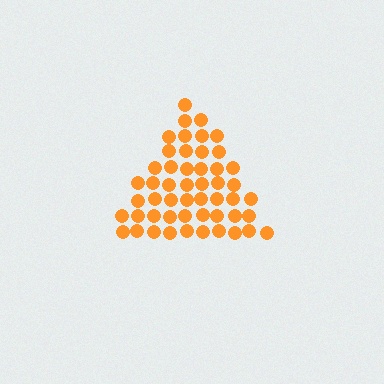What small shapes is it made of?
It is made of small circles.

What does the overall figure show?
The overall figure shows a triangle.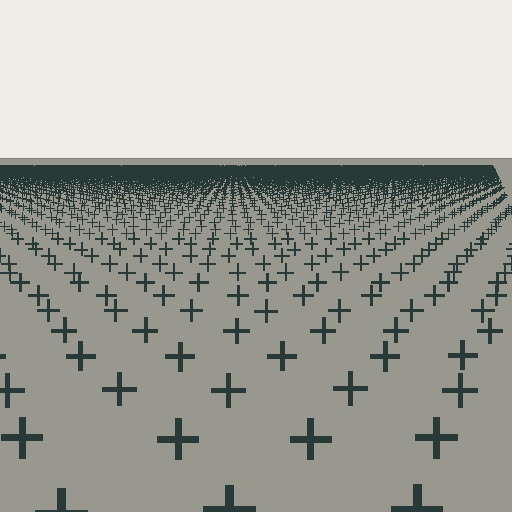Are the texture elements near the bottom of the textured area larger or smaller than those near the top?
Larger. Near the bottom, elements are closer to the viewer and appear at a bigger on-screen size.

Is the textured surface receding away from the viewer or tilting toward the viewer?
The surface is receding away from the viewer. Texture elements get smaller and denser toward the top.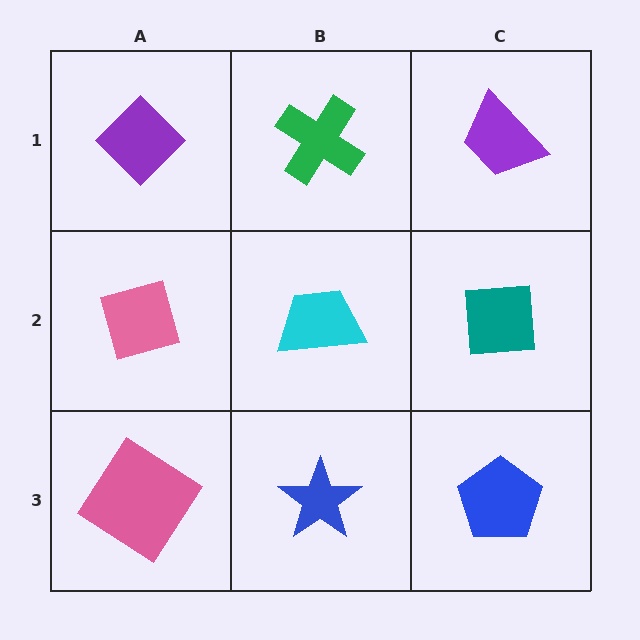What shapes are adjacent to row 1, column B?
A cyan trapezoid (row 2, column B), a purple diamond (row 1, column A), a purple trapezoid (row 1, column C).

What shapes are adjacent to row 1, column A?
A pink diamond (row 2, column A), a green cross (row 1, column B).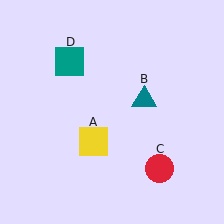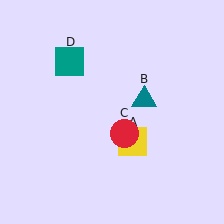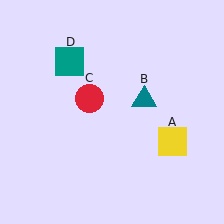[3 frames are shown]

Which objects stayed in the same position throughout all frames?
Teal triangle (object B) and teal square (object D) remained stationary.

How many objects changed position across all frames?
2 objects changed position: yellow square (object A), red circle (object C).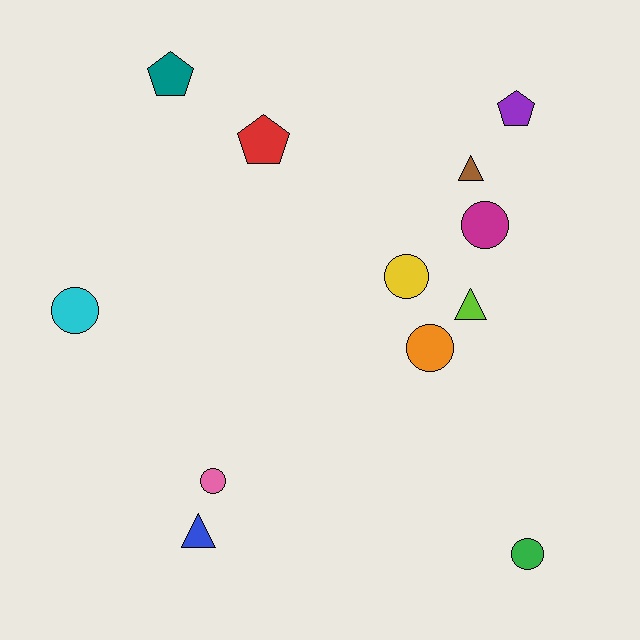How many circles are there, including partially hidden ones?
There are 6 circles.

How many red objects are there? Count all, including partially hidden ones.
There is 1 red object.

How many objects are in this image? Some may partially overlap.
There are 12 objects.